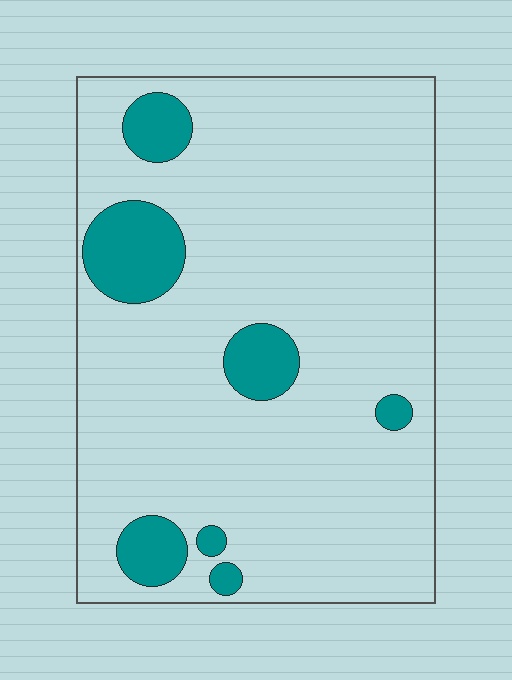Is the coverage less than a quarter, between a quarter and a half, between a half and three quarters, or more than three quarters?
Less than a quarter.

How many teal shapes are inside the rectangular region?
7.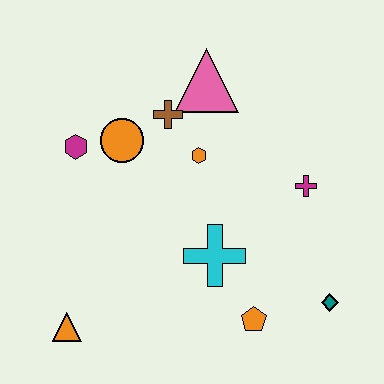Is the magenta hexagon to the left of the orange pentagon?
Yes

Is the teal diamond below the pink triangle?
Yes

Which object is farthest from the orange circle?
The teal diamond is farthest from the orange circle.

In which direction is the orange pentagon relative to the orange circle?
The orange pentagon is below the orange circle.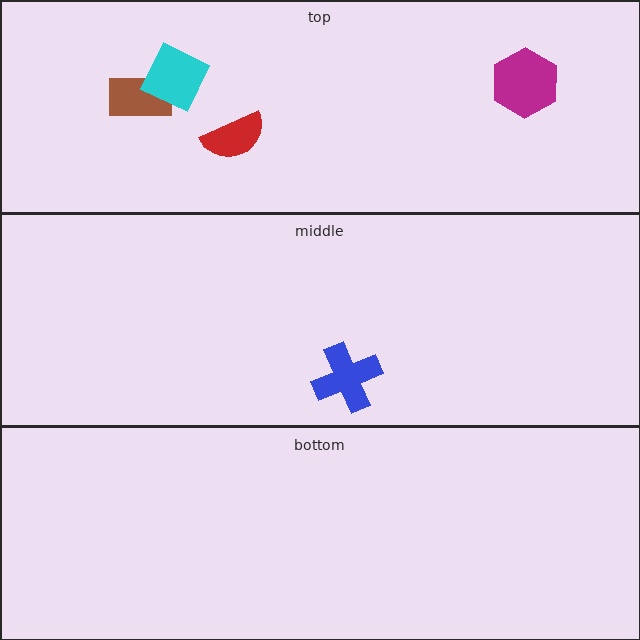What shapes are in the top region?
The brown rectangle, the magenta hexagon, the red semicircle, the cyan diamond.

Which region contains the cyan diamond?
The top region.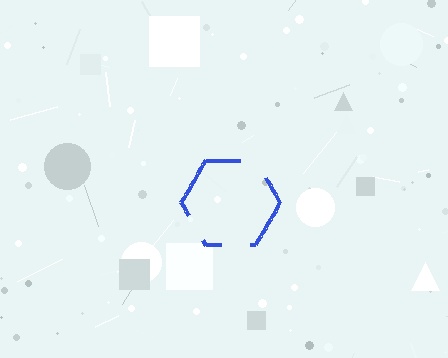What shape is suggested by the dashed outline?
The dashed outline suggests a hexagon.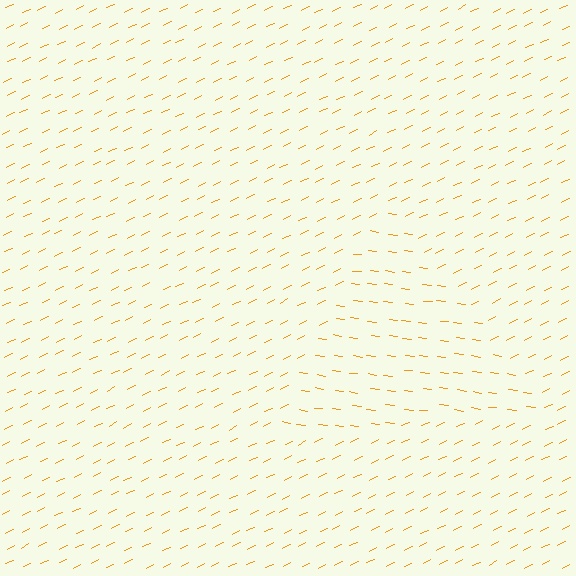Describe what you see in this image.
The image is filled with small orange line segments. A triangle region in the image has lines oriented differently from the surrounding lines, creating a visible texture boundary.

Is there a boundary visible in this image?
Yes, there is a texture boundary formed by a change in line orientation.